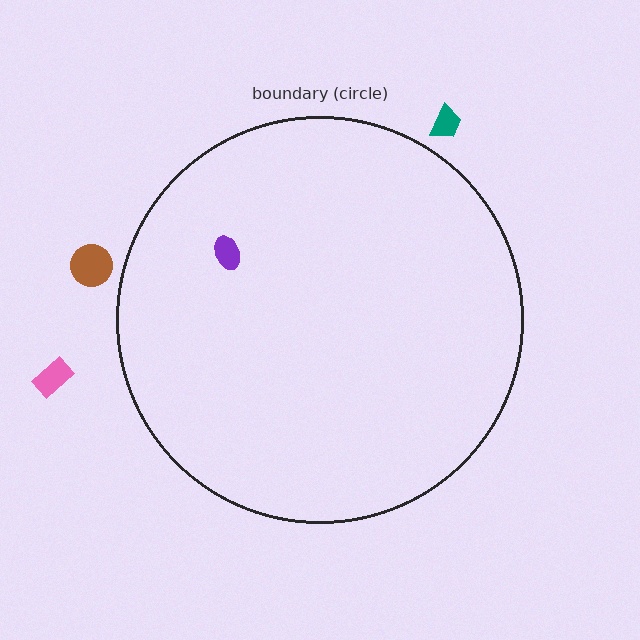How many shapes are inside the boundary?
1 inside, 3 outside.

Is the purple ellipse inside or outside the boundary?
Inside.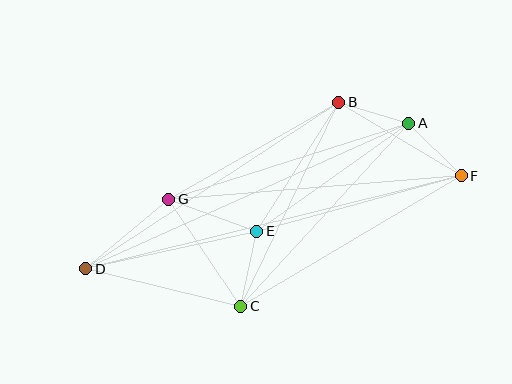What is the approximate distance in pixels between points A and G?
The distance between A and G is approximately 252 pixels.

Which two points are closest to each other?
Points A and B are closest to each other.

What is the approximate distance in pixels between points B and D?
The distance between B and D is approximately 303 pixels.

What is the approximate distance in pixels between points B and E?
The distance between B and E is approximately 153 pixels.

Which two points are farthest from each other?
Points D and F are farthest from each other.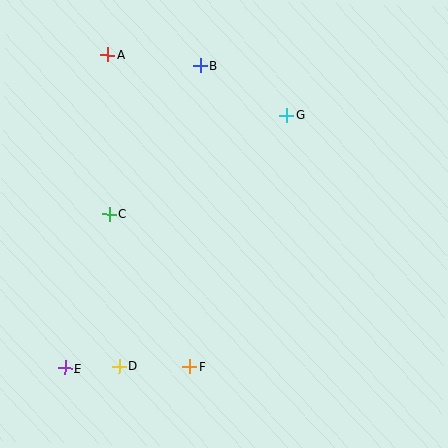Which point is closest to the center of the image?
Point C at (110, 214) is closest to the center.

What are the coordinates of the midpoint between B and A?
The midpoint between B and A is at (154, 60).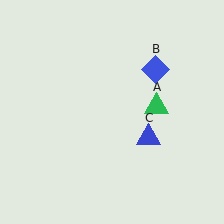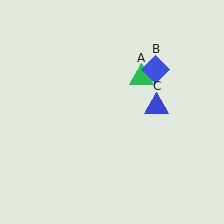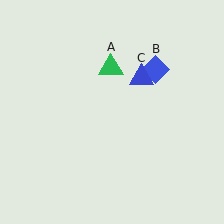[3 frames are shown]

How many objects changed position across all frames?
2 objects changed position: green triangle (object A), blue triangle (object C).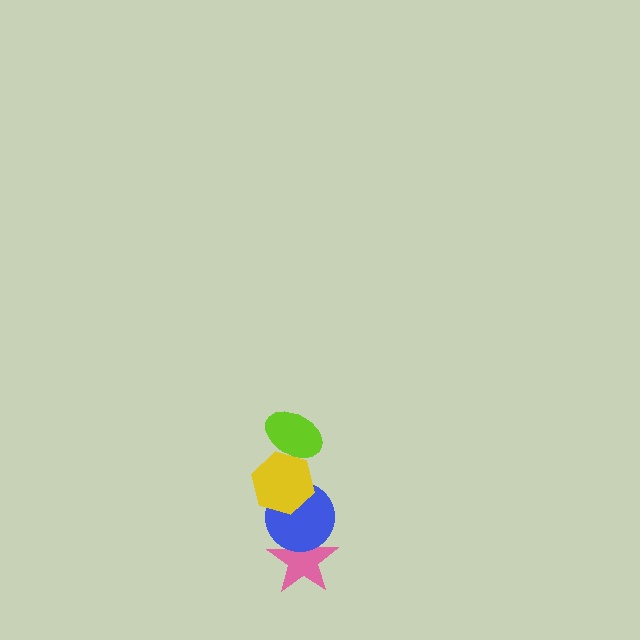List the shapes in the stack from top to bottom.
From top to bottom: the lime ellipse, the yellow hexagon, the blue circle, the pink star.